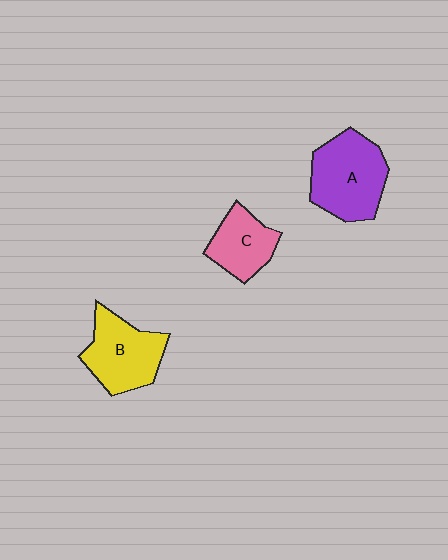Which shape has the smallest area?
Shape C (pink).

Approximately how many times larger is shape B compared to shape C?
Approximately 1.4 times.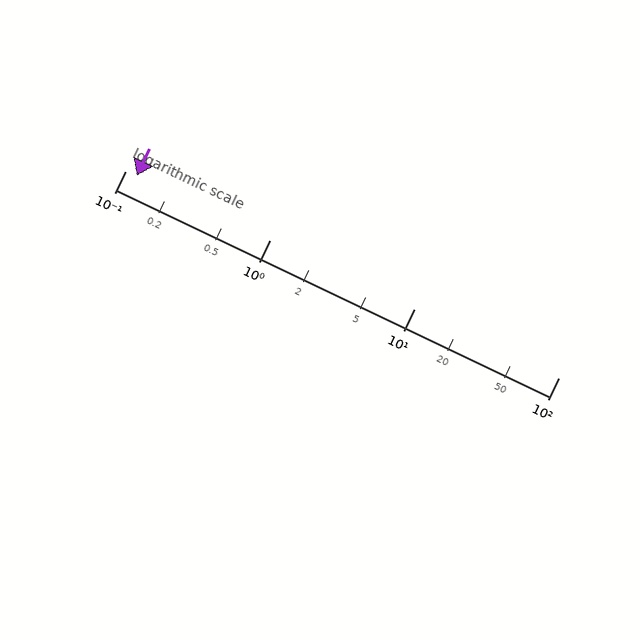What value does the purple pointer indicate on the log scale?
The pointer indicates approximately 0.12.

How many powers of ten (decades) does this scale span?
The scale spans 3 decades, from 0.1 to 100.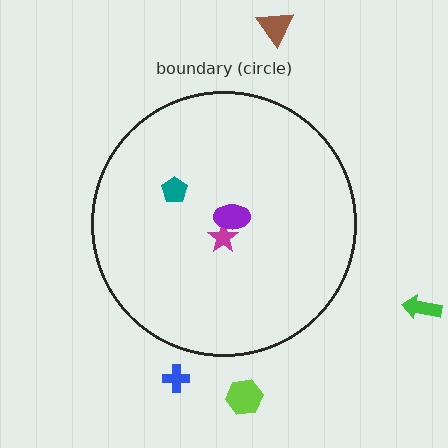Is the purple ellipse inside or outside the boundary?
Inside.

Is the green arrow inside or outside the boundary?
Outside.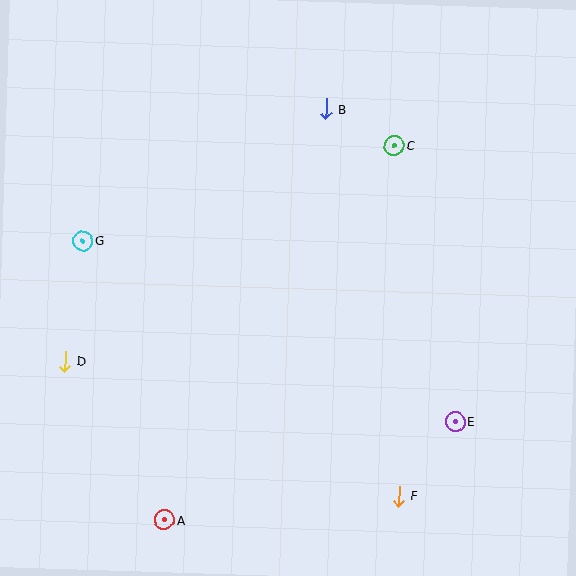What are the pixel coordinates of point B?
Point B is at (326, 109).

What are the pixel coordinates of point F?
Point F is at (399, 496).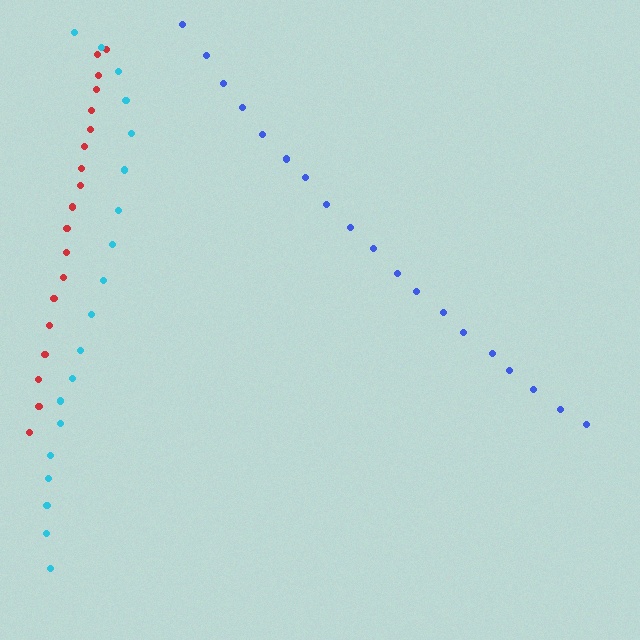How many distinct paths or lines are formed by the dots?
There are 3 distinct paths.